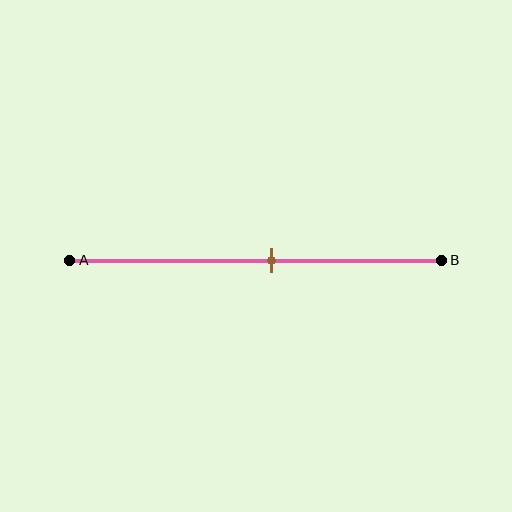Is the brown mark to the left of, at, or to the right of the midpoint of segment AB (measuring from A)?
The brown mark is to the right of the midpoint of segment AB.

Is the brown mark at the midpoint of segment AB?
No, the mark is at about 55% from A, not at the 50% midpoint.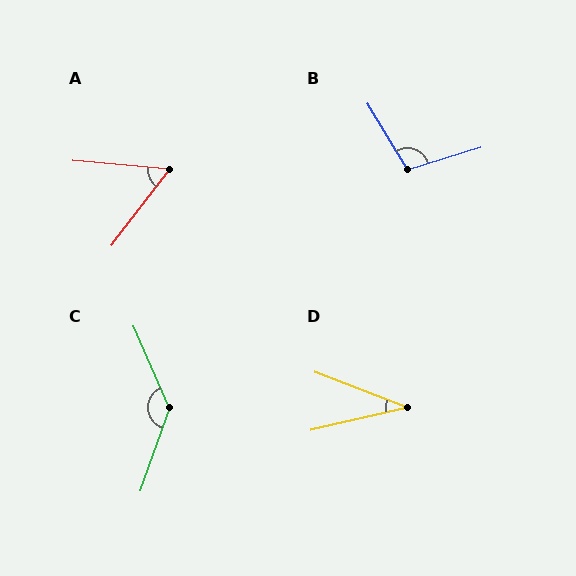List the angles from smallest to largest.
D (34°), A (58°), B (104°), C (137°).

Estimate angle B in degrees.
Approximately 104 degrees.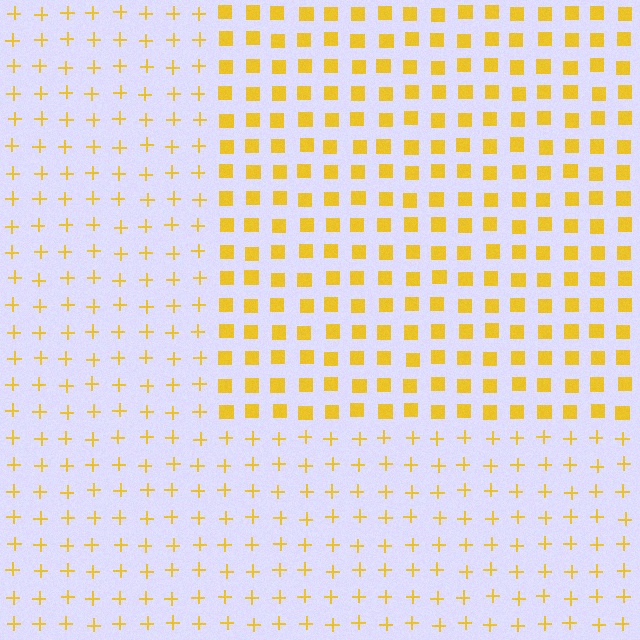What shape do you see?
I see a rectangle.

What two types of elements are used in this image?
The image uses squares inside the rectangle region and plus signs outside it.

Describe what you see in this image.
The image is filled with small yellow elements arranged in a uniform grid. A rectangle-shaped region contains squares, while the surrounding area contains plus signs. The boundary is defined purely by the change in element shape.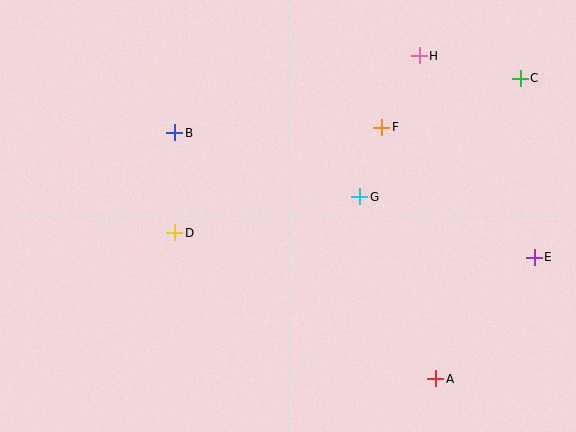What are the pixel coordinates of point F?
Point F is at (382, 127).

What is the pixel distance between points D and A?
The distance between D and A is 299 pixels.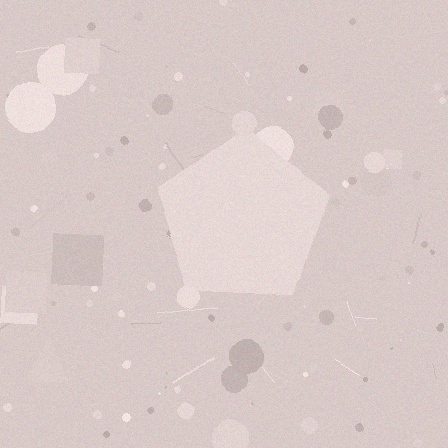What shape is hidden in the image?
A pentagon is hidden in the image.